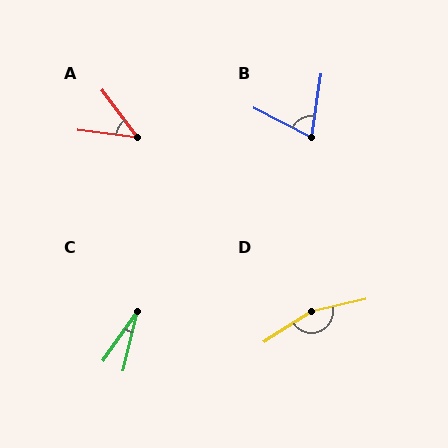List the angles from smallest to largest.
C (21°), A (47°), B (71°), D (160°).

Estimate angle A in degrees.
Approximately 47 degrees.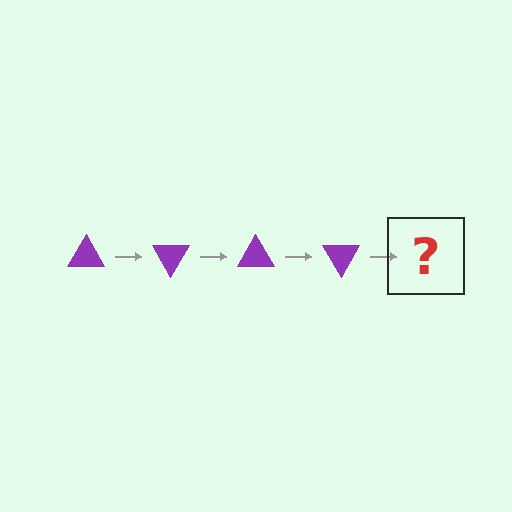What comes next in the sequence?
The next element should be a purple triangle rotated 240 degrees.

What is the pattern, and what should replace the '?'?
The pattern is that the triangle rotates 60 degrees each step. The '?' should be a purple triangle rotated 240 degrees.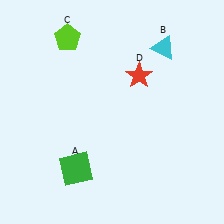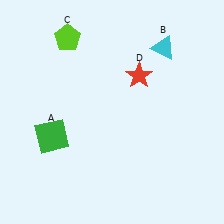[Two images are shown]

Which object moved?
The green square (A) moved up.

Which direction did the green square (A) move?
The green square (A) moved up.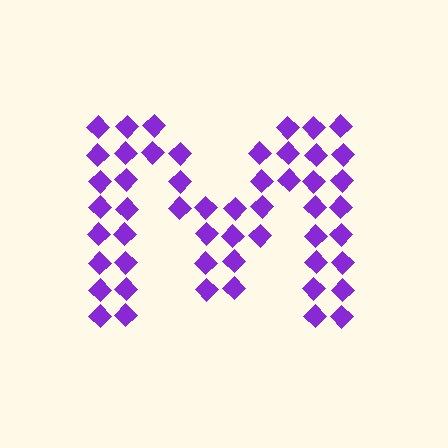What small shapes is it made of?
It is made of small diamonds.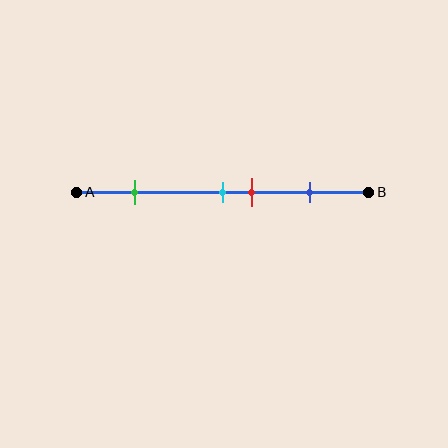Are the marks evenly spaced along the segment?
No, the marks are not evenly spaced.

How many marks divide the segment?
There are 4 marks dividing the segment.